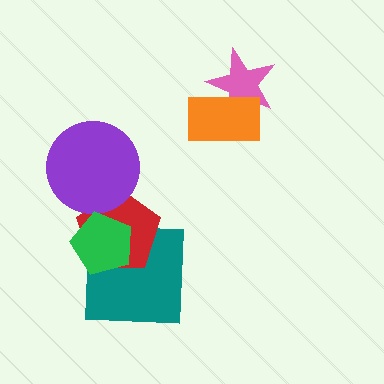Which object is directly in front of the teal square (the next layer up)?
The red pentagon is directly in front of the teal square.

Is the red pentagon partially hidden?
Yes, it is partially covered by another shape.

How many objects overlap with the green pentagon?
2 objects overlap with the green pentagon.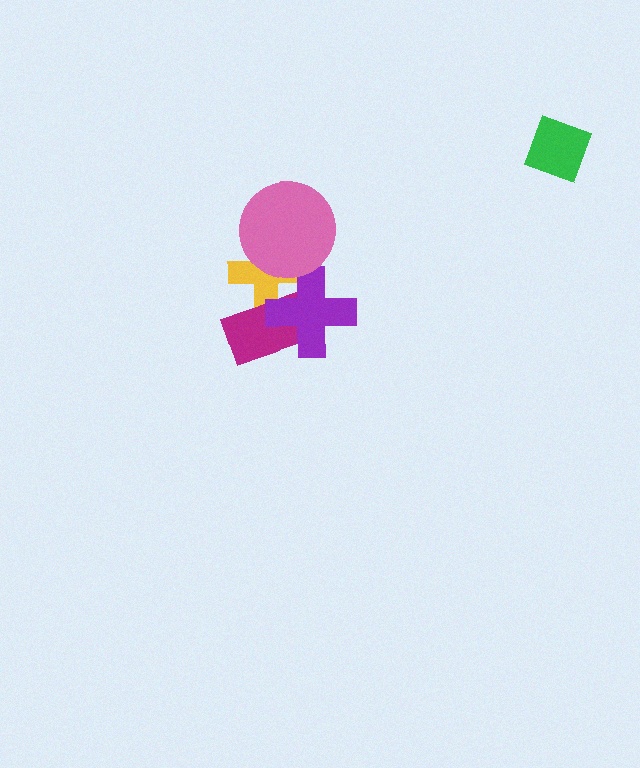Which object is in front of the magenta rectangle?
The purple cross is in front of the magenta rectangle.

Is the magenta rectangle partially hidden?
Yes, it is partially covered by another shape.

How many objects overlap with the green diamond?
0 objects overlap with the green diamond.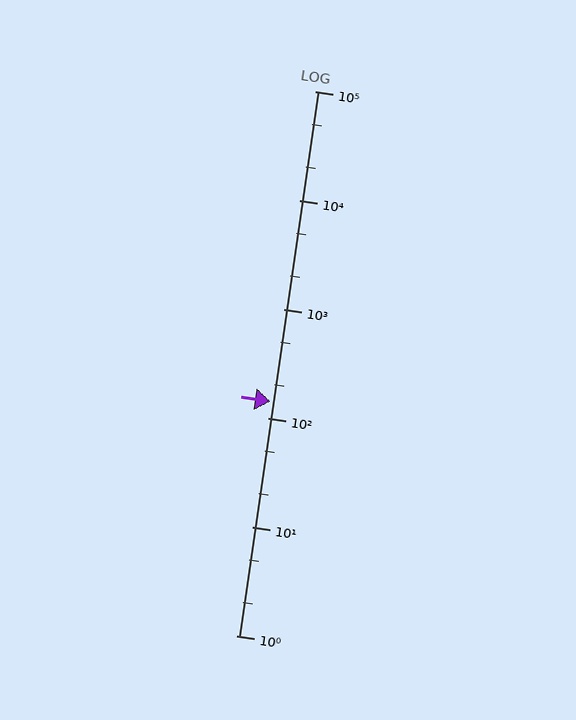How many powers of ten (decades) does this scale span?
The scale spans 5 decades, from 1 to 100000.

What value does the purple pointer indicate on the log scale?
The pointer indicates approximately 140.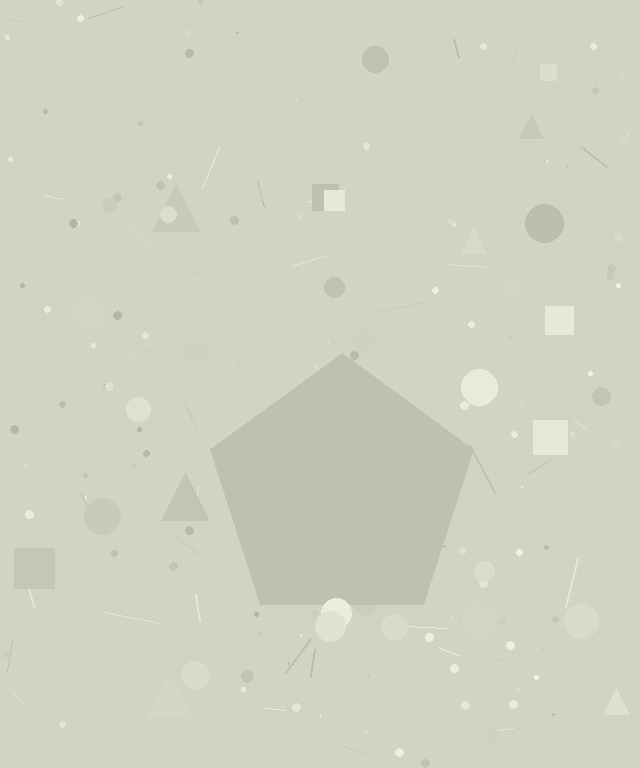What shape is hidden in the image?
A pentagon is hidden in the image.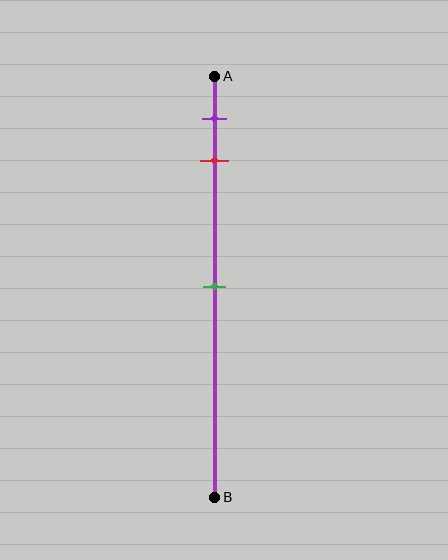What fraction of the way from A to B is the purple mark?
The purple mark is approximately 10% (0.1) of the way from A to B.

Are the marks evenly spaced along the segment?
No, the marks are not evenly spaced.